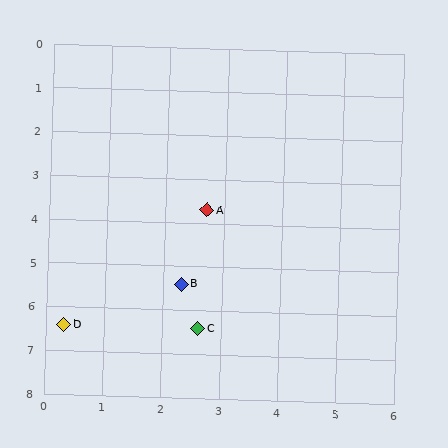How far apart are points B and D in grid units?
Points B and D are about 2.2 grid units apart.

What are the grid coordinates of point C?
Point C is at approximately (2.6, 6.4).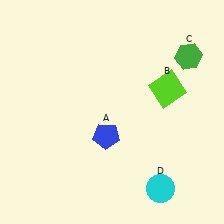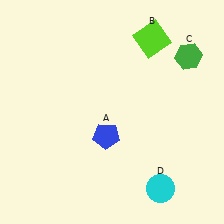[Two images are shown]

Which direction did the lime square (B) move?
The lime square (B) moved up.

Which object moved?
The lime square (B) moved up.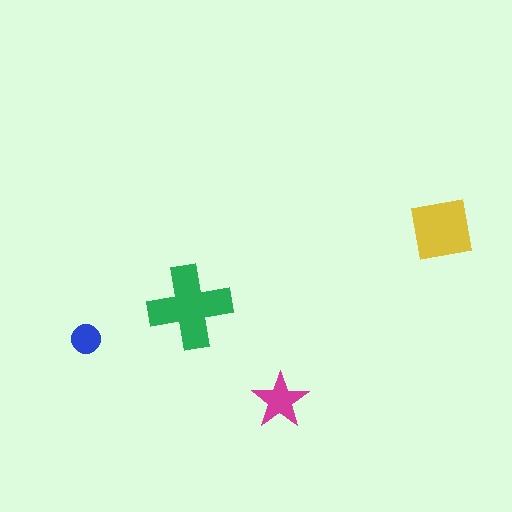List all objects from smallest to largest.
The blue circle, the magenta star, the yellow square, the green cross.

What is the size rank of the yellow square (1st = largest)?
2nd.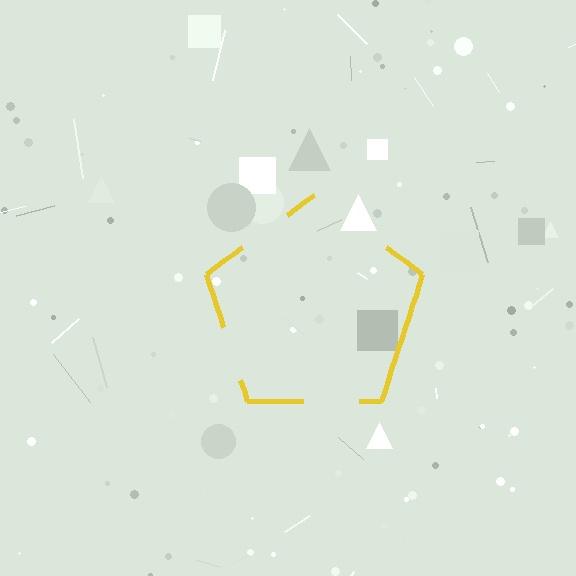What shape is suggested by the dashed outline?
The dashed outline suggests a pentagon.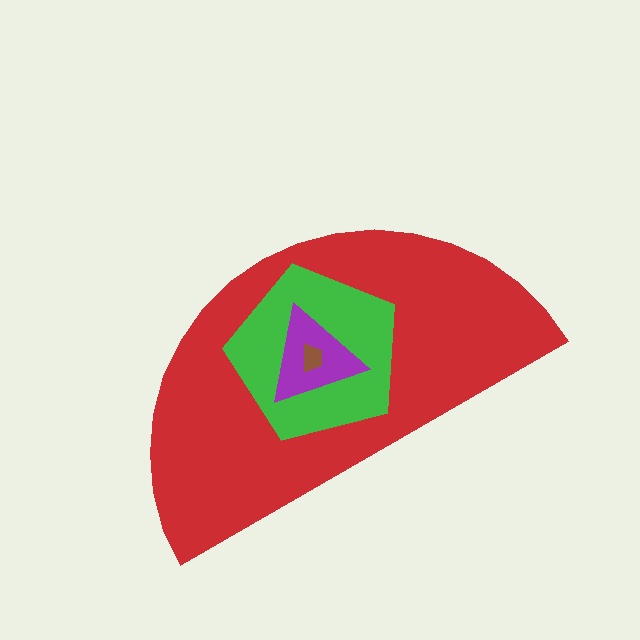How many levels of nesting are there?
4.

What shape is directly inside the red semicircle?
The green pentagon.